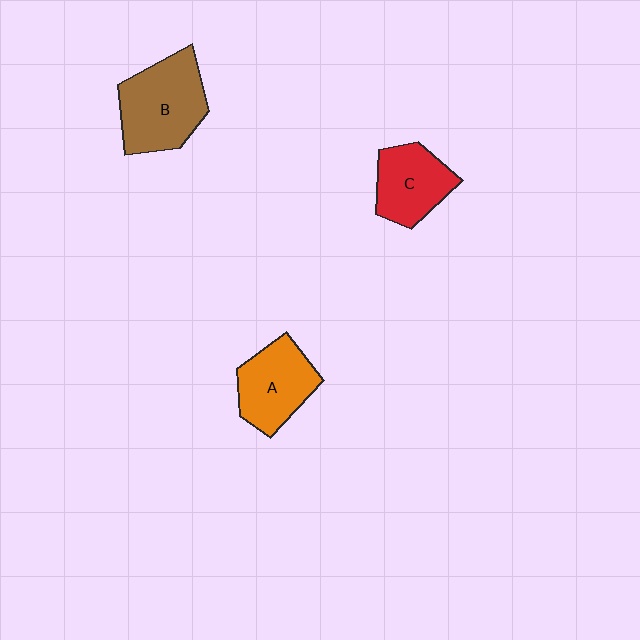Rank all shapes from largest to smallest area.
From largest to smallest: B (brown), A (orange), C (red).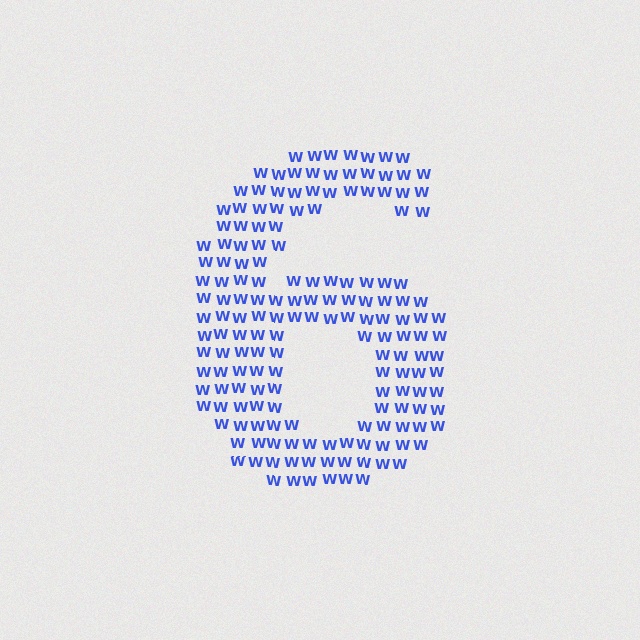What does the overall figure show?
The overall figure shows the digit 6.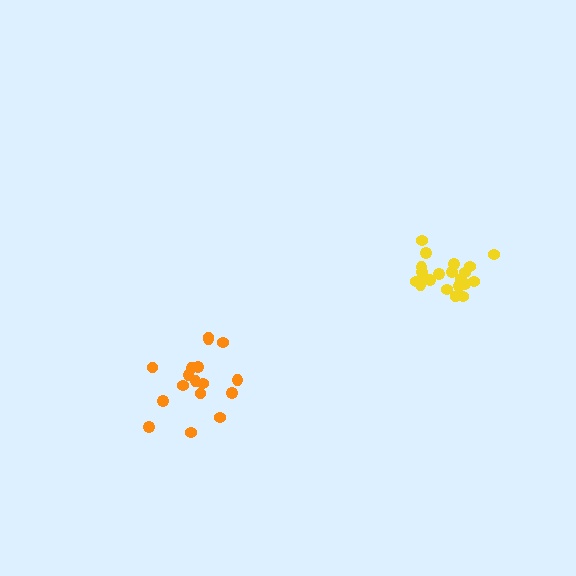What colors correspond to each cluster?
The clusters are colored: yellow, orange.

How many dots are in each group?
Group 1: 21 dots, Group 2: 17 dots (38 total).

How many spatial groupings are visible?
There are 2 spatial groupings.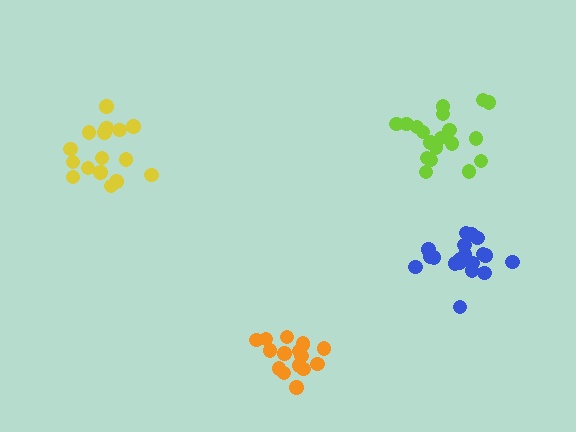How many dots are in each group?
Group 1: 19 dots, Group 2: 16 dots, Group 3: 19 dots, Group 4: 16 dots (70 total).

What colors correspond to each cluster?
The clusters are colored: blue, orange, lime, yellow.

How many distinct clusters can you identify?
There are 4 distinct clusters.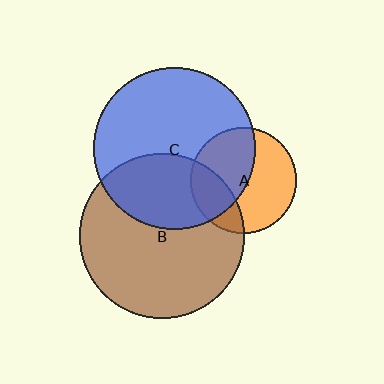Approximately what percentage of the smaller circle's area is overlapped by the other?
Approximately 35%.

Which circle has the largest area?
Circle B (brown).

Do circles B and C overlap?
Yes.